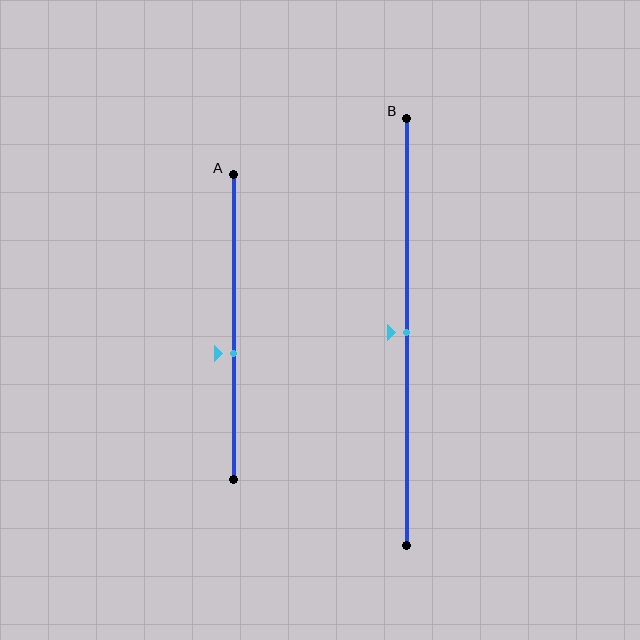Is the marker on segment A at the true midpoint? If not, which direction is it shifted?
No, the marker on segment A is shifted downward by about 9% of the segment length.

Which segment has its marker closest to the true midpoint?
Segment B has its marker closest to the true midpoint.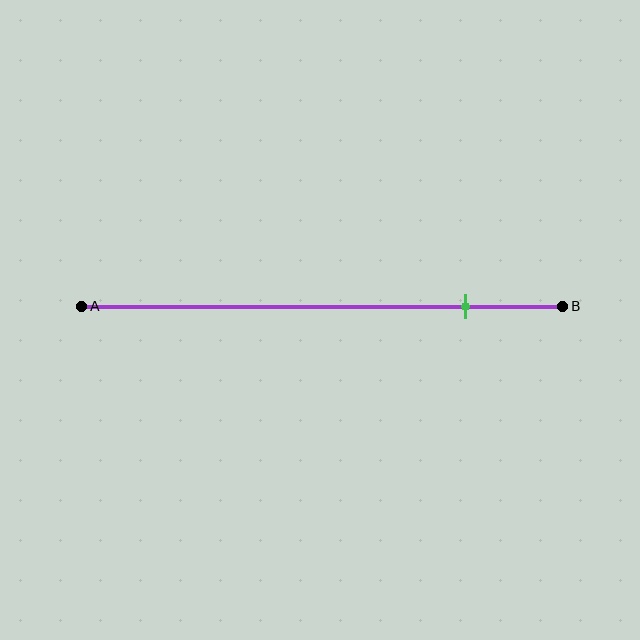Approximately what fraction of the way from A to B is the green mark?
The green mark is approximately 80% of the way from A to B.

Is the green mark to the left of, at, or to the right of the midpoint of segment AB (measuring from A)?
The green mark is to the right of the midpoint of segment AB.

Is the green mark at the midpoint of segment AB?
No, the mark is at about 80% from A, not at the 50% midpoint.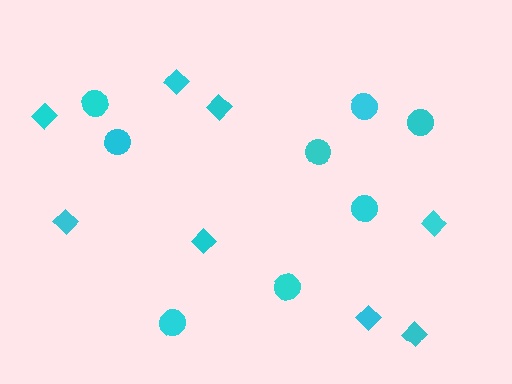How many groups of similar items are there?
There are 2 groups: one group of circles (8) and one group of diamonds (8).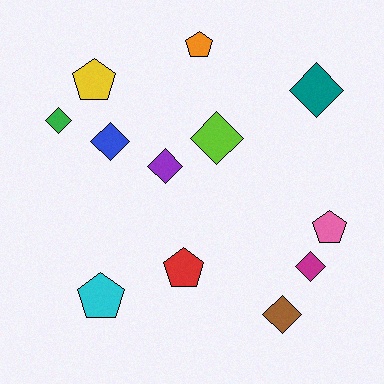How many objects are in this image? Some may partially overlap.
There are 12 objects.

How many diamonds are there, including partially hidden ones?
There are 7 diamonds.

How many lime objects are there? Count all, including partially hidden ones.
There is 1 lime object.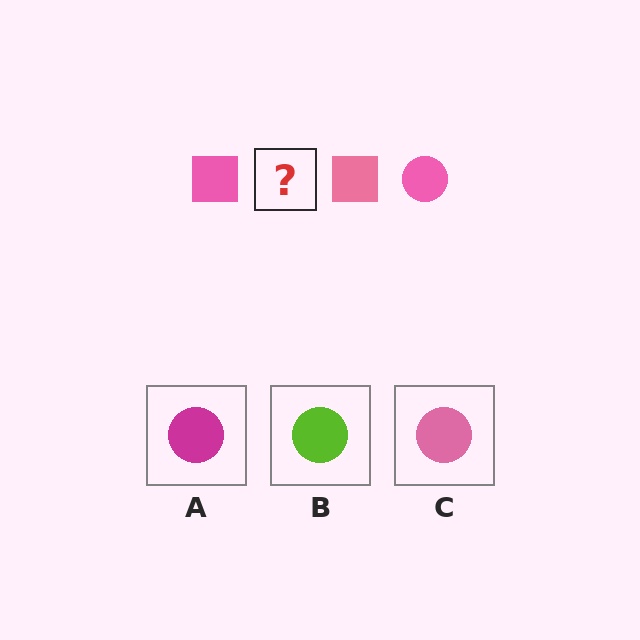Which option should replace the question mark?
Option C.